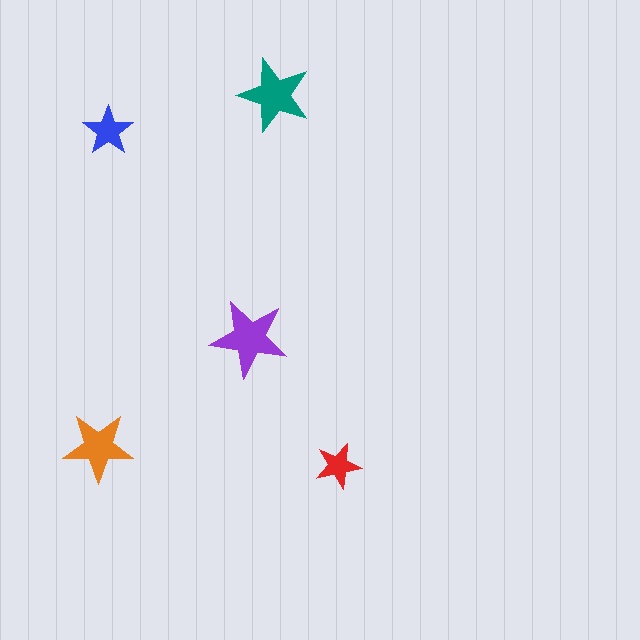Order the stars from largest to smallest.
the purple one, the teal one, the orange one, the blue one, the red one.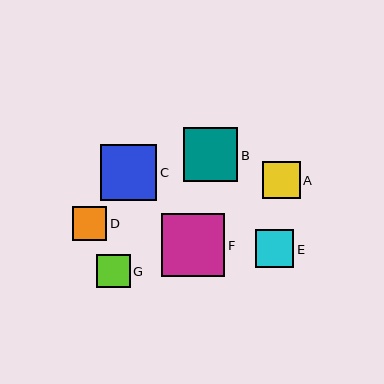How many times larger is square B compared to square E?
Square B is approximately 1.4 times the size of square E.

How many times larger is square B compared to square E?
Square B is approximately 1.4 times the size of square E.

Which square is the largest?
Square F is the largest with a size of approximately 63 pixels.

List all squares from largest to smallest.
From largest to smallest: F, C, B, A, E, D, G.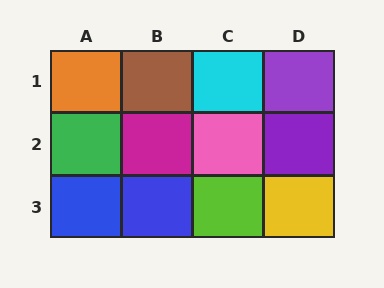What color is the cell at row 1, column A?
Orange.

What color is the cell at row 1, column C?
Cyan.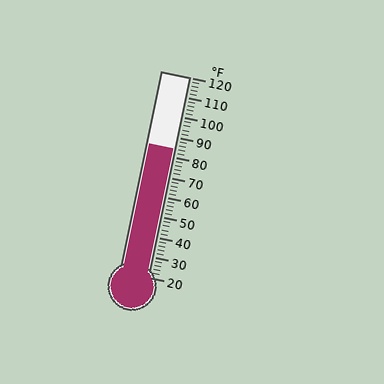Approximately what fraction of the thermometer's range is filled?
The thermometer is filled to approximately 65% of its range.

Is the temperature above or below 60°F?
The temperature is above 60°F.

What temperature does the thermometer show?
The thermometer shows approximately 84°F.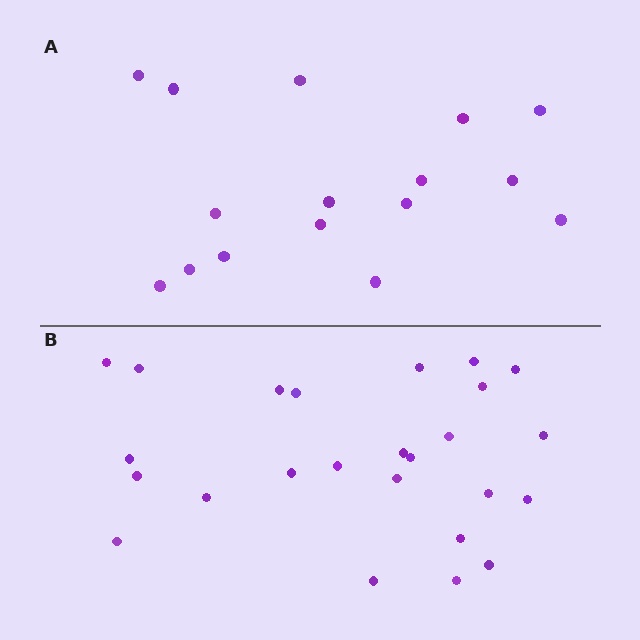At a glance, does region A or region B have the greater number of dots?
Region B (the bottom region) has more dots.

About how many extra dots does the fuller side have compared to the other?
Region B has roughly 8 or so more dots than region A.